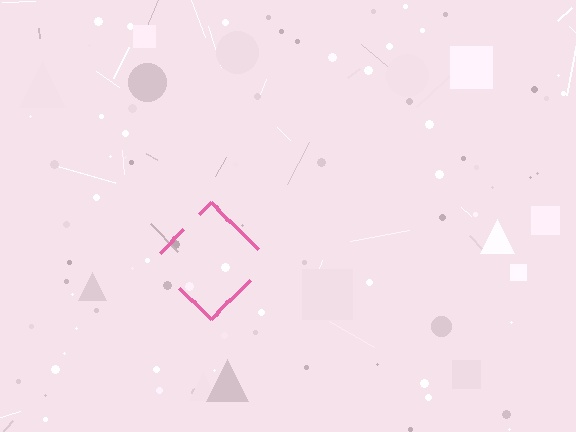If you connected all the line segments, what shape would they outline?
They would outline a diamond.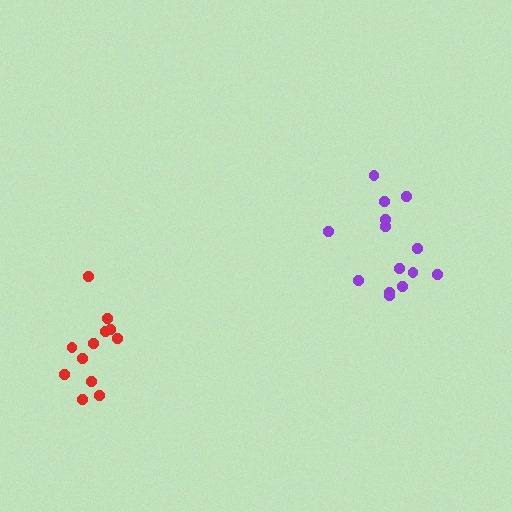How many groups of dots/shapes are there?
There are 2 groups.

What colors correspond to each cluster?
The clusters are colored: purple, red.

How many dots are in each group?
Group 1: 14 dots, Group 2: 12 dots (26 total).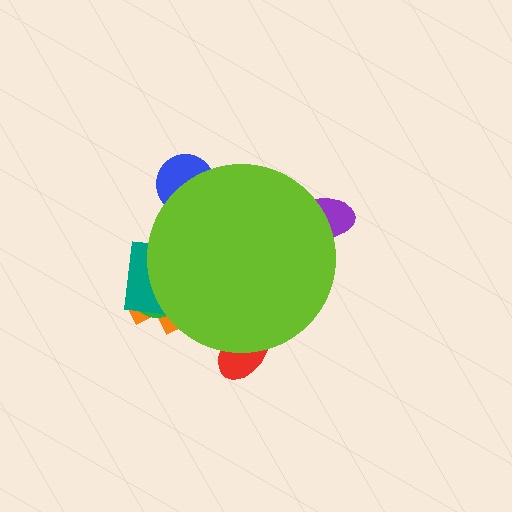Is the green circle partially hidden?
Yes, the green circle is partially hidden behind the lime circle.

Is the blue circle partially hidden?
Yes, the blue circle is partially hidden behind the lime circle.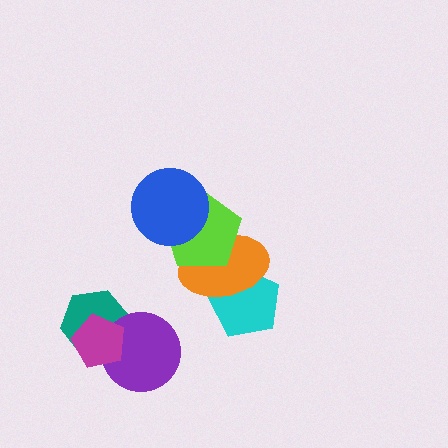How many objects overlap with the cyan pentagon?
1 object overlaps with the cyan pentagon.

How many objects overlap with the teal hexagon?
2 objects overlap with the teal hexagon.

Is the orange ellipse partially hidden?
Yes, it is partially covered by another shape.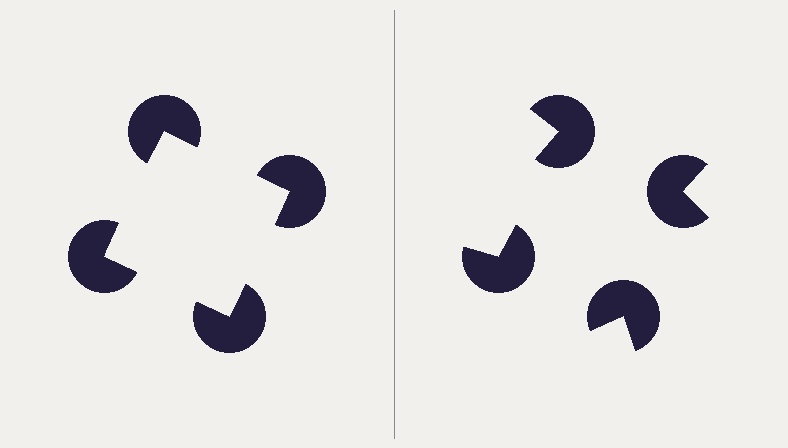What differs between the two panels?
The pac-man discs are positioned identically on both sides; only the wedge orientations differ. On the left they align to a square; on the right they are misaligned.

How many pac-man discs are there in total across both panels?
8 — 4 on each side.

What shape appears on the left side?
An illusory square.